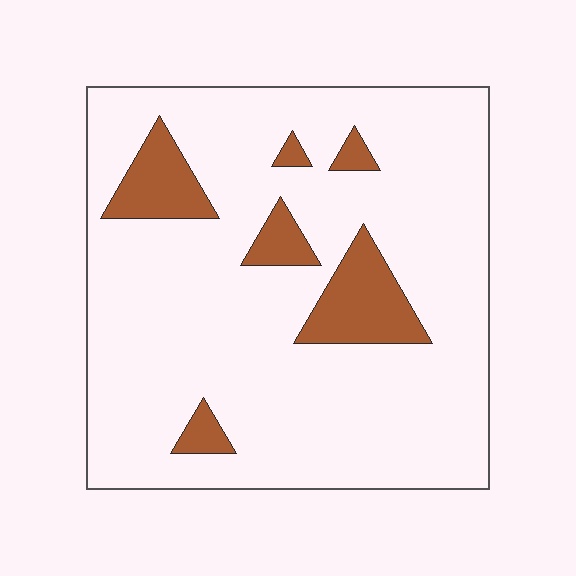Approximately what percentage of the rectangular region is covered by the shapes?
Approximately 15%.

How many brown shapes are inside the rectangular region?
6.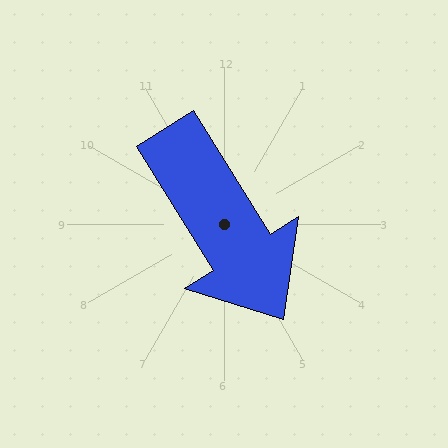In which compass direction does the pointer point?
Southeast.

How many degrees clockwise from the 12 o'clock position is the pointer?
Approximately 148 degrees.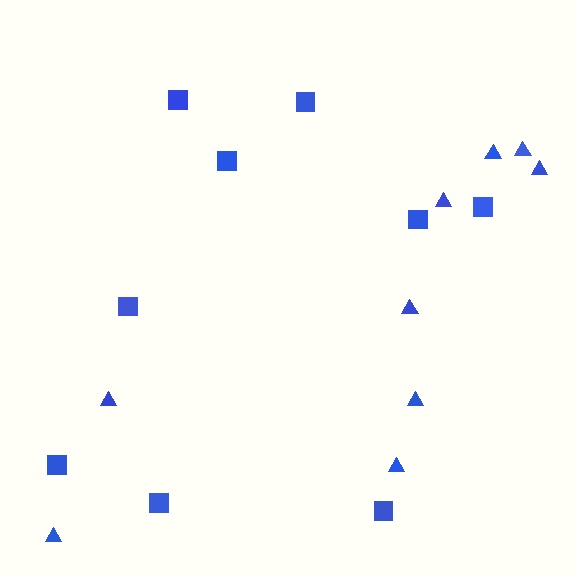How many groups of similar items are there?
There are 2 groups: one group of triangles (9) and one group of squares (9).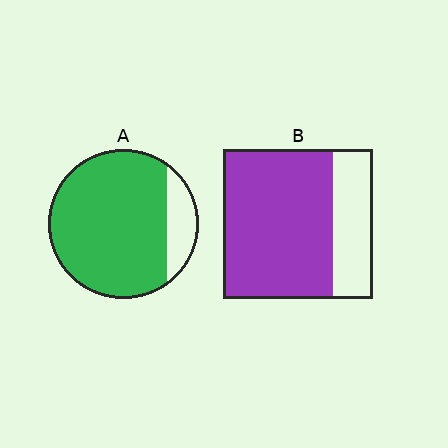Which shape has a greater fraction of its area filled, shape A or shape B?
Shape A.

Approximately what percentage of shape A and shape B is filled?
A is approximately 85% and B is approximately 75%.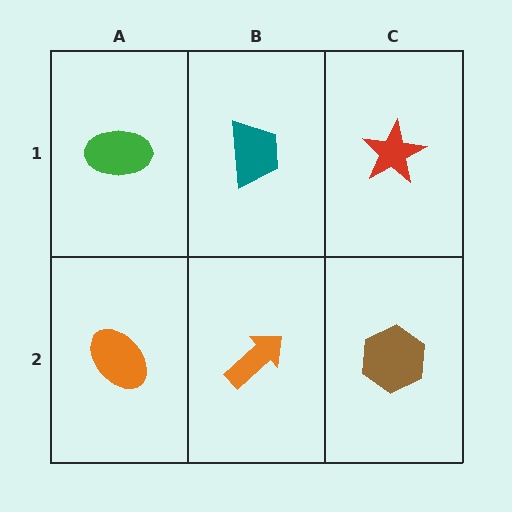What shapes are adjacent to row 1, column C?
A brown hexagon (row 2, column C), a teal trapezoid (row 1, column B).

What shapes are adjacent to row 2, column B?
A teal trapezoid (row 1, column B), an orange ellipse (row 2, column A), a brown hexagon (row 2, column C).